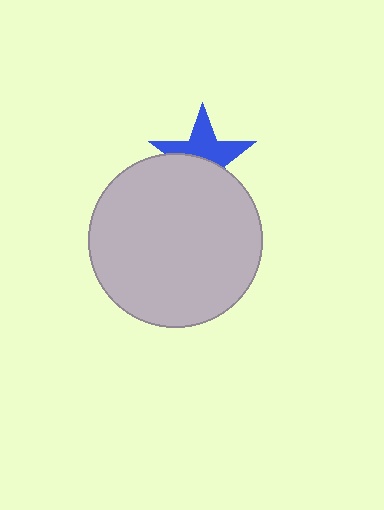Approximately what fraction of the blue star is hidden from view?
Roughly 48% of the blue star is hidden behind the light gray circle.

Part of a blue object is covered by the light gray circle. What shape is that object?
It is a star.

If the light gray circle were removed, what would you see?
You would see the complete blue star.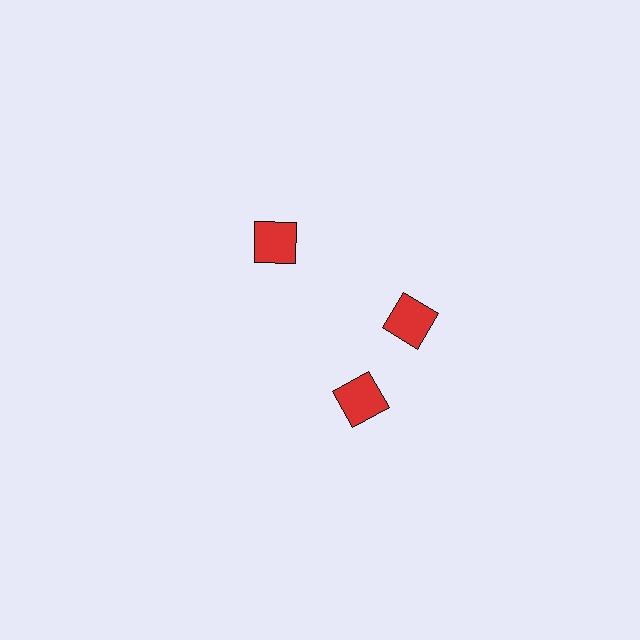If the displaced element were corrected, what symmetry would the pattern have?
It would have 3-fold rotational symmetry — the pattern would map onto itself every 120 degrees.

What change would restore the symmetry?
The symmetry would be restored by rotating it back into even spacing with its neighbors so that all 3 squares sit at equal angles and equal distance from the center.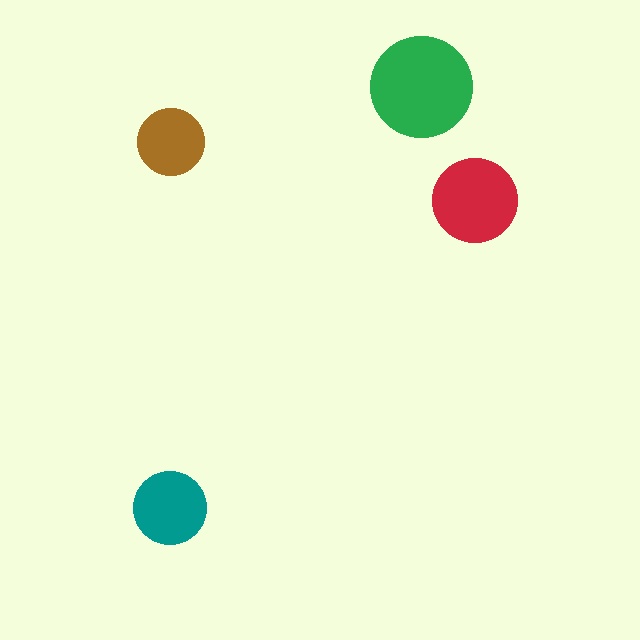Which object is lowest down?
The teal circle is bottommost.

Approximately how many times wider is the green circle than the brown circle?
About 1.5 times wider.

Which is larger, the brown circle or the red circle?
The red one.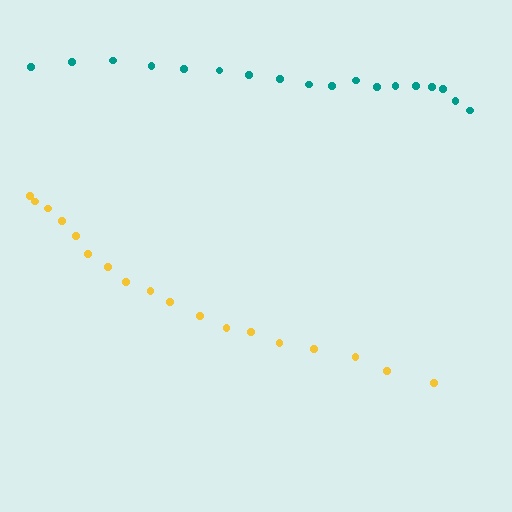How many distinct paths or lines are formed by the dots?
There are 2 distinct paths.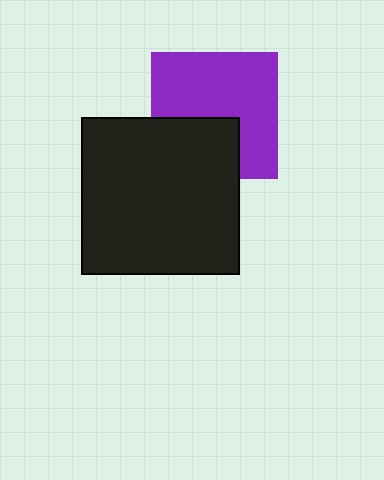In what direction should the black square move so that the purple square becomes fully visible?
The black square should move down. That is the shortest direction to clear the overlap and leave the purple square fully visible.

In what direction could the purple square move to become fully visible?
The purple square could move up. That would shift it out from behind the black square entirely.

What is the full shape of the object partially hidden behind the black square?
The partially hidden object is a purple square.